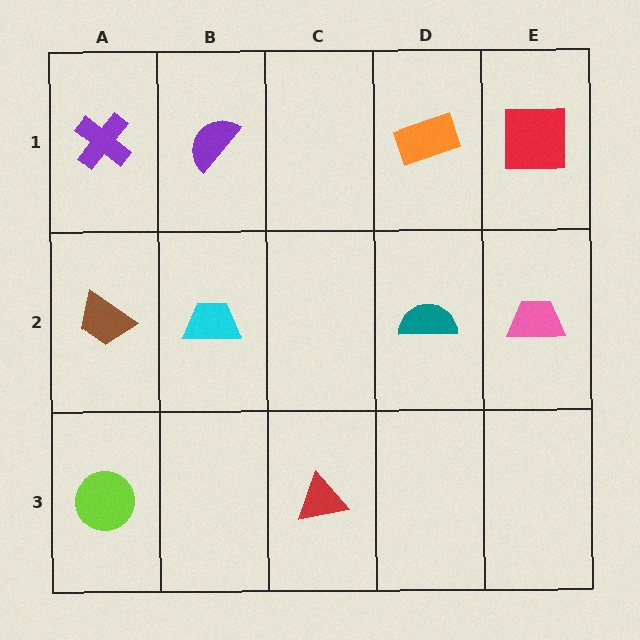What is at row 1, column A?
A purple cross.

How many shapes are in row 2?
4 shapes.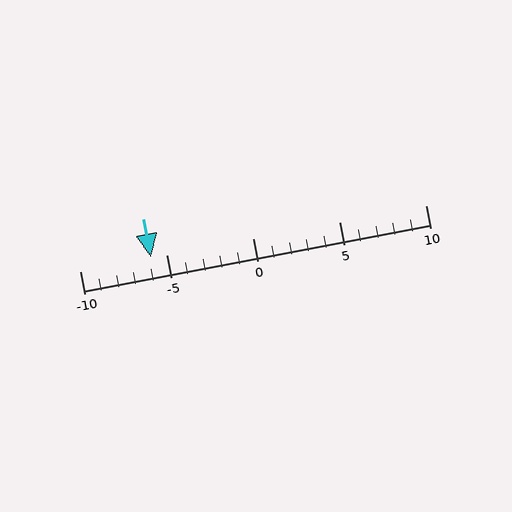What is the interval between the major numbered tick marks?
The major tick marks are spaced 5 units apart.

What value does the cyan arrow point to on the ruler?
The cyan arrow points to approximately -6.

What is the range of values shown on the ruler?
The ruler shows values from -10 to 10.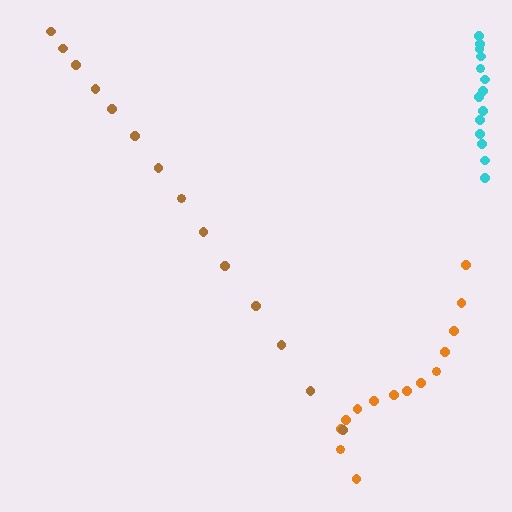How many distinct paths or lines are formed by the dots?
There are 3 distinct paths.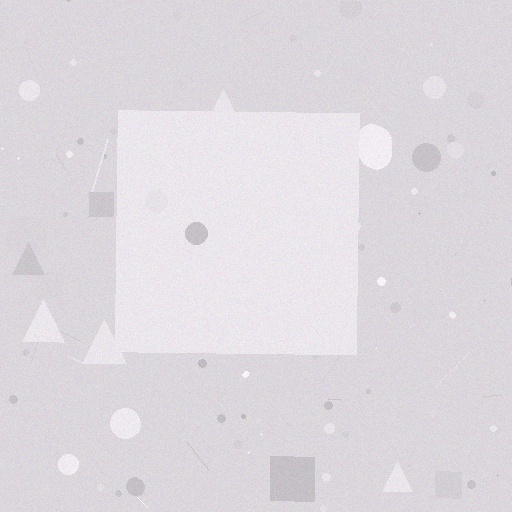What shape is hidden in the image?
A square is hidden in the image.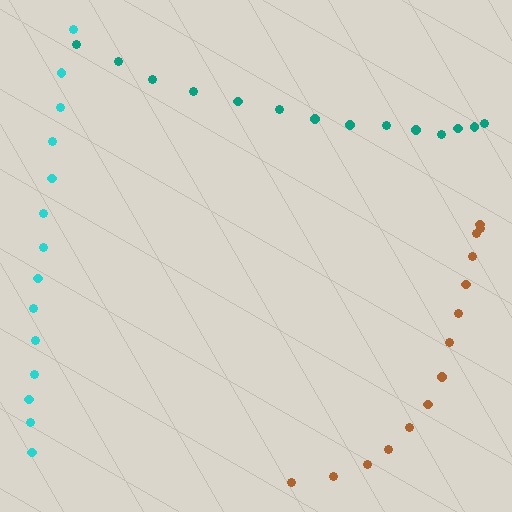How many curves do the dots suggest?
There are 3 distinct paths.